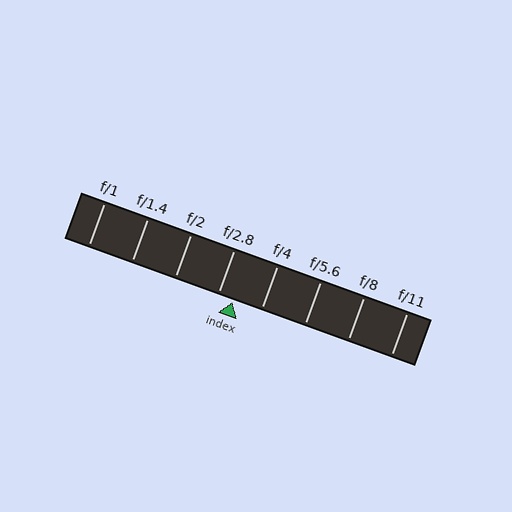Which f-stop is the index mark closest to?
The index mark is closest to f/2.8.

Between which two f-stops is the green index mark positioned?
The index mark is between f/2.8 and f/4.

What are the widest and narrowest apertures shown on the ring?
The widest aperture shown is f/1 and the narrowest is f/11.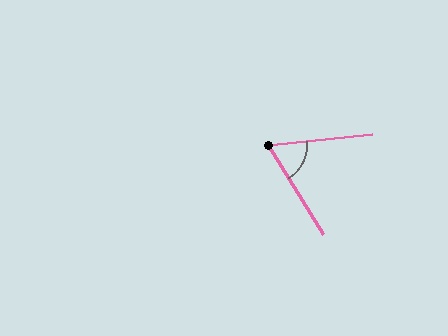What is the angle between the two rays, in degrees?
Approximately 64 degrees.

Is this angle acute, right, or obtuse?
It is acute.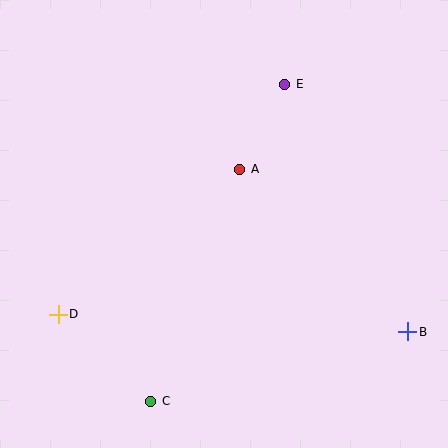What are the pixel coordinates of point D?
Point D is at (58, 314).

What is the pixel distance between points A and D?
The distance between A and D is 233 pixels.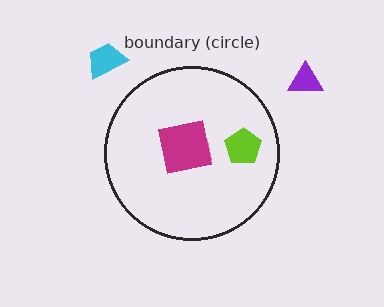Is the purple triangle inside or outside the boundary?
Outside.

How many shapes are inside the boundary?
4 inside, 2 outside.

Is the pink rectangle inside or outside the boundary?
Inside.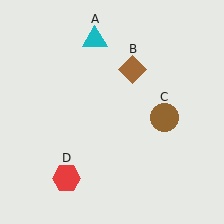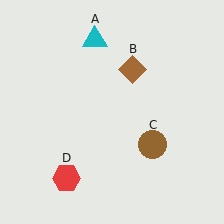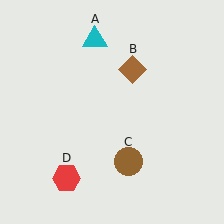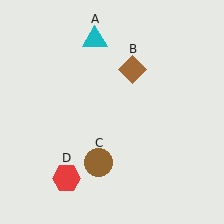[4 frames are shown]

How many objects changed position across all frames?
1 object changed position: brown circle (object C).